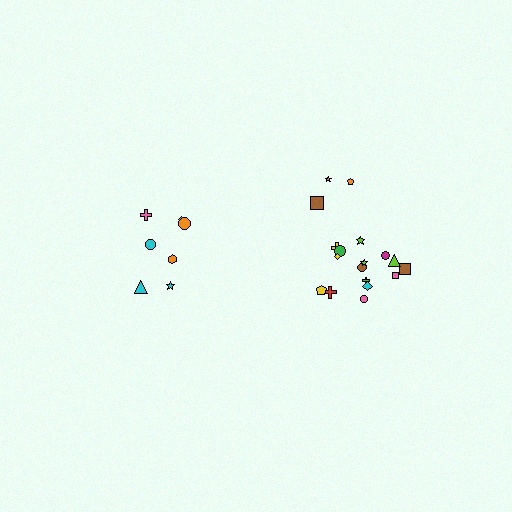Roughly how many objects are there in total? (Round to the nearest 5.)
Roughly 25 objects in total.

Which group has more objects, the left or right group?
The right group.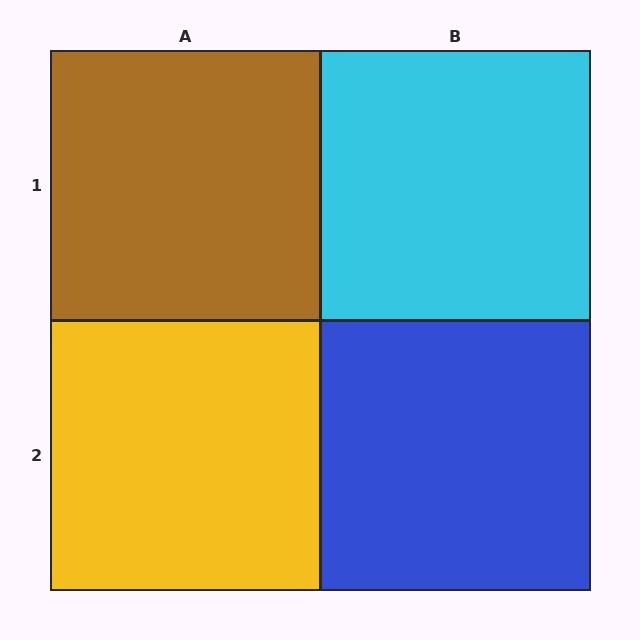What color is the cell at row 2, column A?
Yellow.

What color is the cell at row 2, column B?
Blue.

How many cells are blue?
1 cell is blue.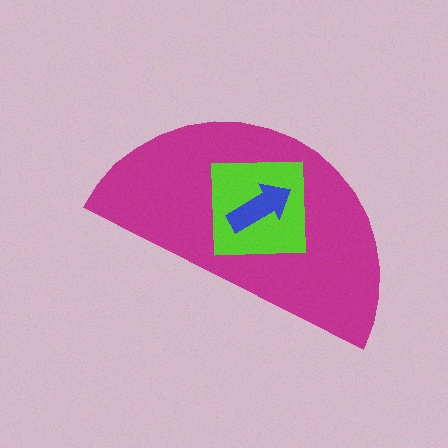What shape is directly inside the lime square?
The blue arrow.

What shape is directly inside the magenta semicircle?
The lime square.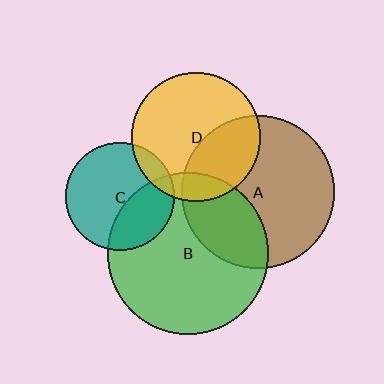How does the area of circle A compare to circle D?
Approximately 1.4 times.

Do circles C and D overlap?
Yes.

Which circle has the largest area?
Circle B (green).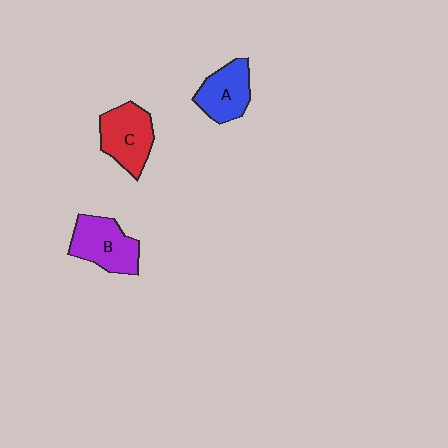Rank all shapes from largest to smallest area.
From largest to smallest: B (purple), C (red), A (blue).